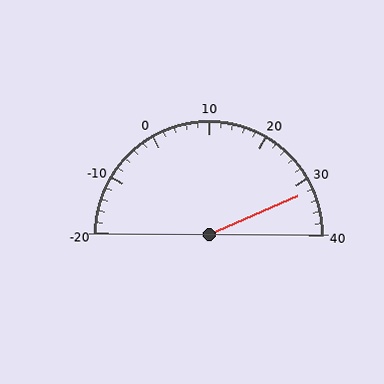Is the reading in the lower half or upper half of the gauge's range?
The reading is in the upper half of the range (-20 to 40).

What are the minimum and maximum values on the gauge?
The gauge ranges from -20 to 40.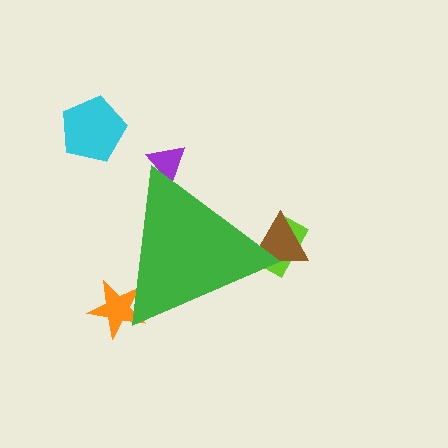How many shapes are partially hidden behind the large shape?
4 shapes are partially hidden.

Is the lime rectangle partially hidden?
Yes, the lime rectangle is partially hidden behind the green triangle.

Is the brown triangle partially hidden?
Yes, the brown triangle is partially hidden behind the green triangle.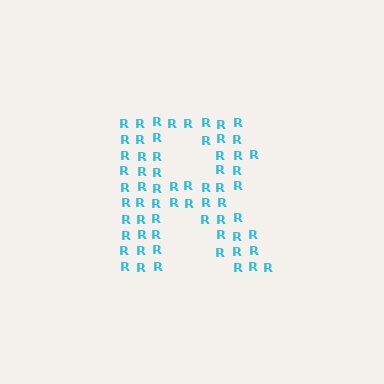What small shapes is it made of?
It is made of small letter R's.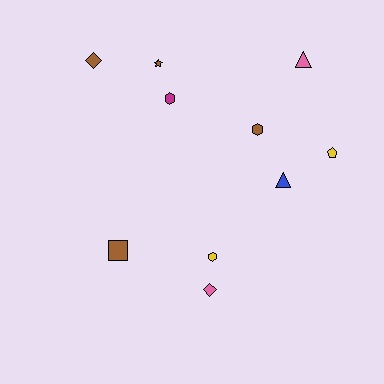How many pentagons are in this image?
There is 1 pentagon.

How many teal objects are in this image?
There are no teal objects.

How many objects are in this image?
There are 10 objects.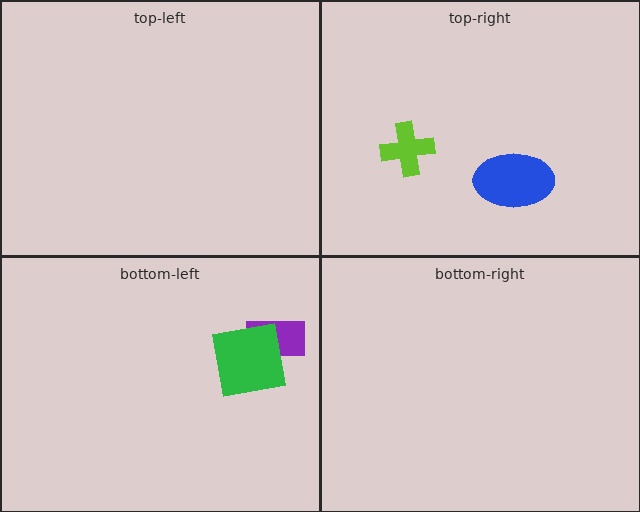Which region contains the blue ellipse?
The top-right region.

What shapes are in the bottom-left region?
The purple rectangle, the green square.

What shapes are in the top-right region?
The lime cross, the blue ellipse.